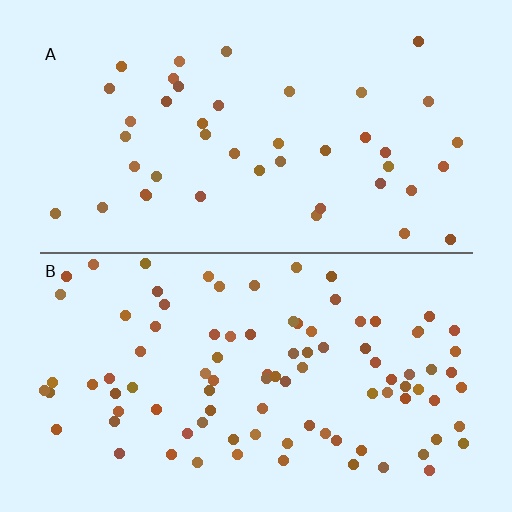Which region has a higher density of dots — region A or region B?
B (the bottom).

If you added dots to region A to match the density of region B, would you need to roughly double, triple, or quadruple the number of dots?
Approximately double.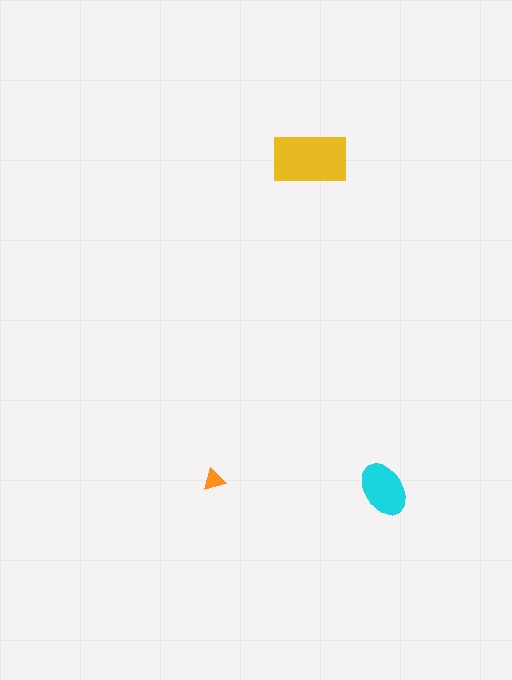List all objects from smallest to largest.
The orange triangle, the cyan ellipse, the yellow rectangle.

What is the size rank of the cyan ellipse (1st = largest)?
2nd.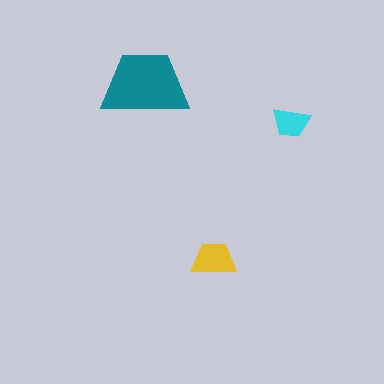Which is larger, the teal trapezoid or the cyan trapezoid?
The teal one.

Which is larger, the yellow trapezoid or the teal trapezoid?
The teal one.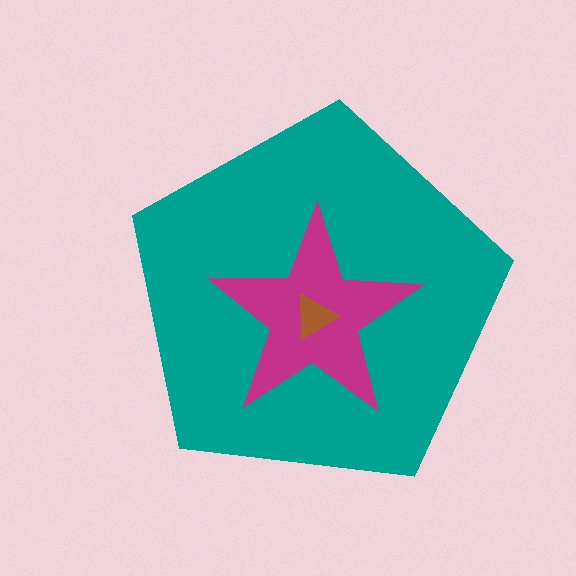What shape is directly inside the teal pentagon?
The magenta star.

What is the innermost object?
The brown triangle.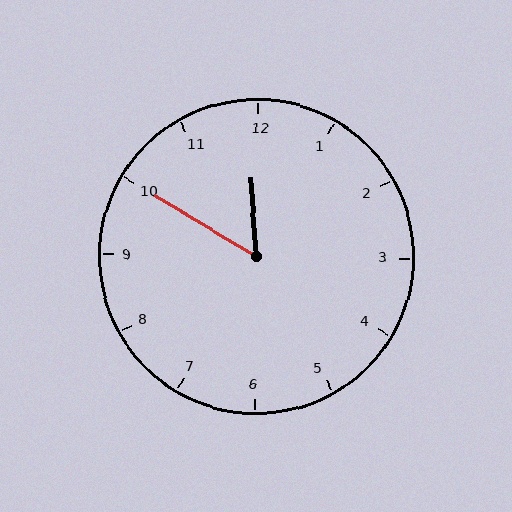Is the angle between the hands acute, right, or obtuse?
It is acute.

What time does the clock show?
11:50.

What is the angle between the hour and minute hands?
Approximately 55 degrees.